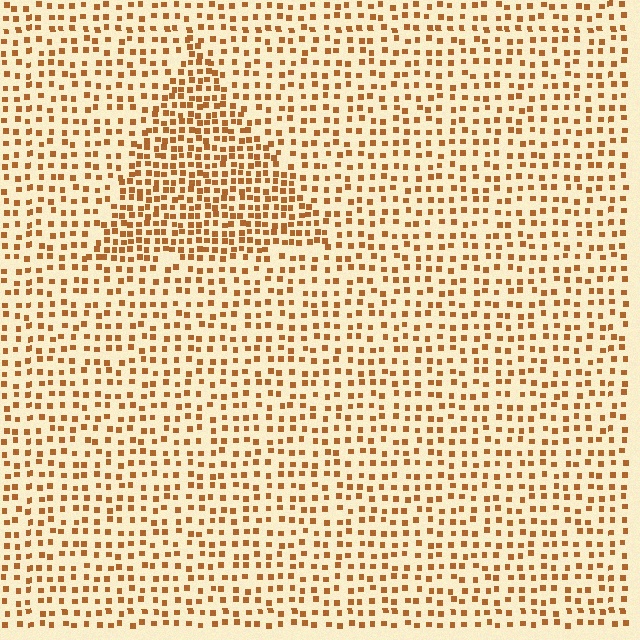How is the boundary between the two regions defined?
The boundary is defined by a change in element density (approximately 1.8x ratio). All elements are the same color, size, and shape.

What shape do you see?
I see a triangle.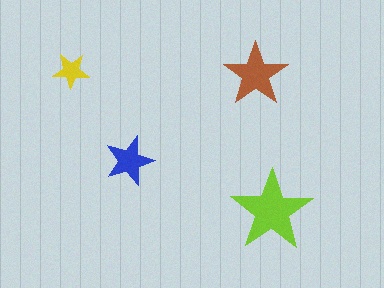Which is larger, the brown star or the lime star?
The lime one.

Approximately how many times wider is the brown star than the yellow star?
About 2 times wider.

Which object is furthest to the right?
The lime star is rightmost.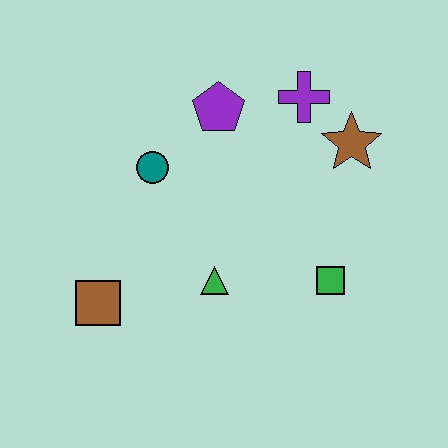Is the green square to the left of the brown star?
Yes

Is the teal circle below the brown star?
Yes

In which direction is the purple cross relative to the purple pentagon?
The purple cross is to the right of the purple pentagon.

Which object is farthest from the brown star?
The brown square is farthest from the brown star.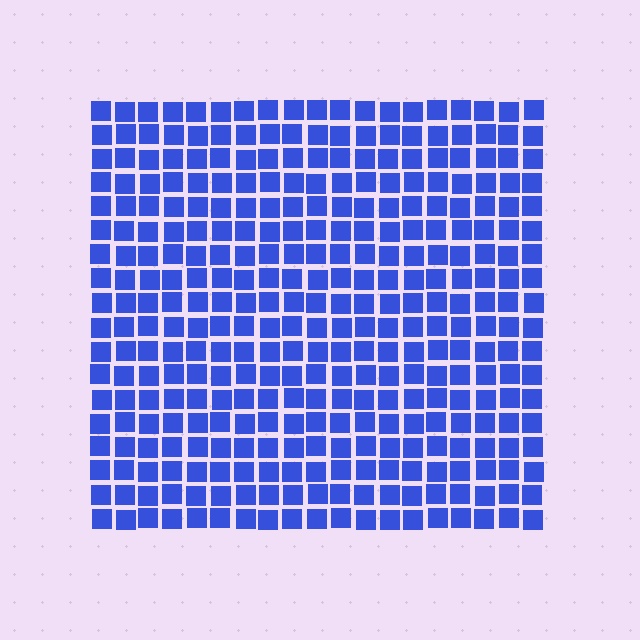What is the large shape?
The large shape is a square.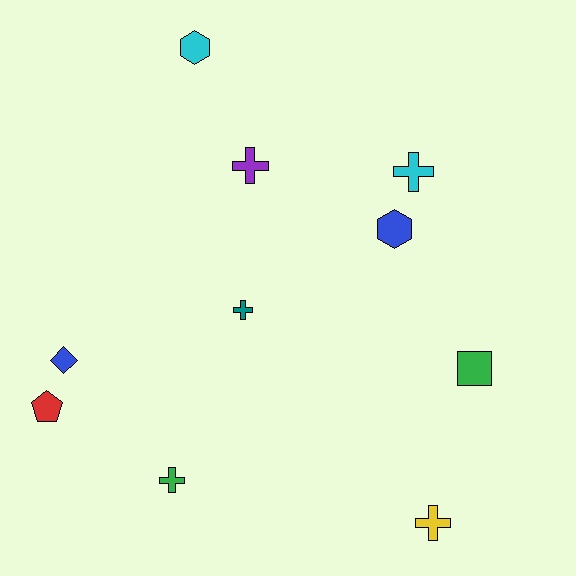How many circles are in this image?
There are no circles.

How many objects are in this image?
There are 10 objects.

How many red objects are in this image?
There is 1 red object.